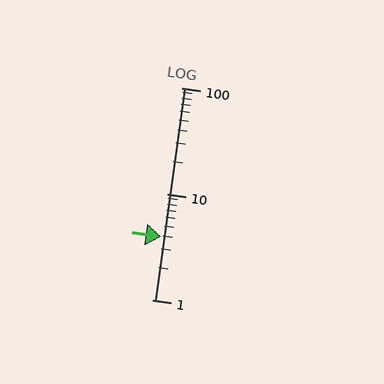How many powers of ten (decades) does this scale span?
The scale spans 2 decades, from 1 to 100.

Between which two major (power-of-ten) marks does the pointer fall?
The pointer is between 1 and 10.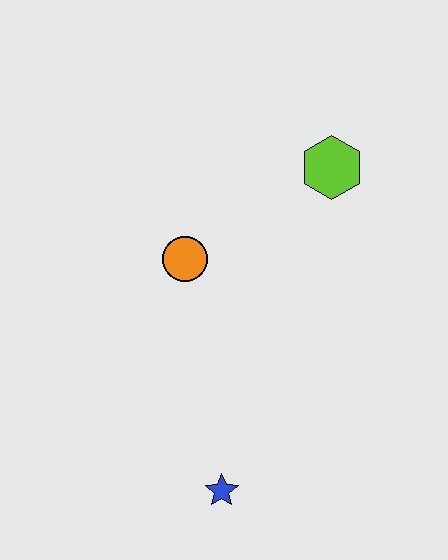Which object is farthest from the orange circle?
The blue star is farthest from the orange circle.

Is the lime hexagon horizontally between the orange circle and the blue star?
No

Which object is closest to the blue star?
The orange circle is closest to the blue star.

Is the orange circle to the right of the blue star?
No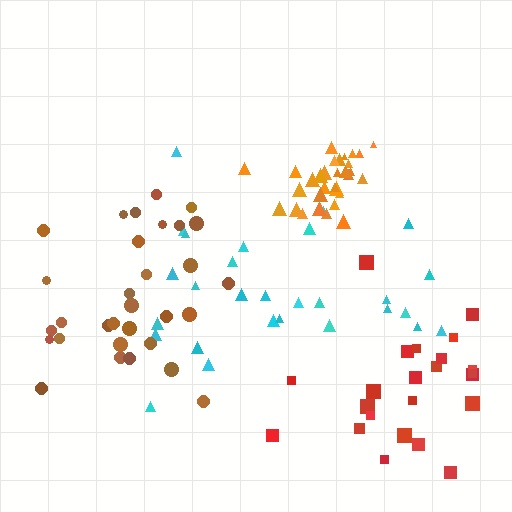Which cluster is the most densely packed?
Orange.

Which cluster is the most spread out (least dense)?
Red.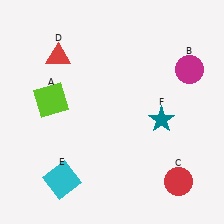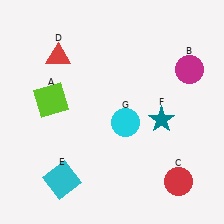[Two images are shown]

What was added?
A cyan circle (G) was added in Image 2.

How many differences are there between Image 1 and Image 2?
There is 1 difference between the two images.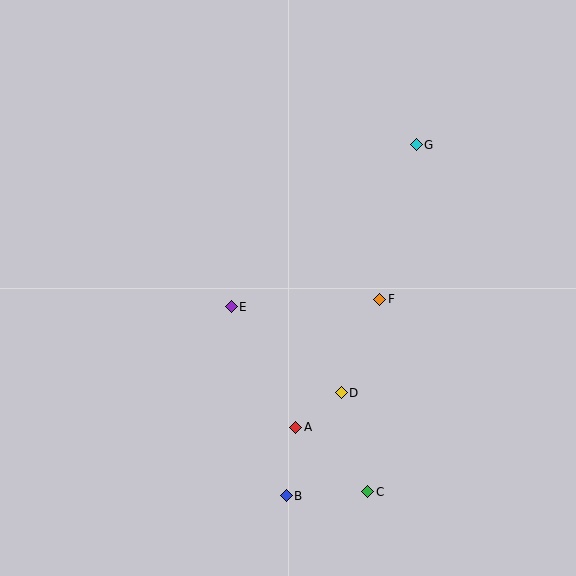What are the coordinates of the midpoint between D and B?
The midpoint between D and B is at (314, 444).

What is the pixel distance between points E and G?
The distance between E and G is 246 pixels.